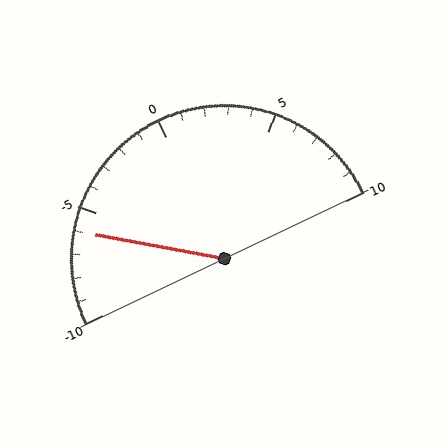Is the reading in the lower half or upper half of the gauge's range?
The reading is in the lower half of the range (-10 to 10).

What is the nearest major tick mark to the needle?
The nearest major tick mark is -5.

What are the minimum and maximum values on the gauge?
The gauge ranges from -10 to 10.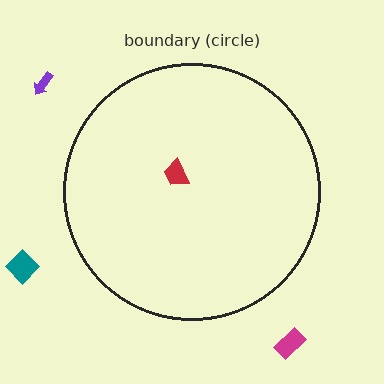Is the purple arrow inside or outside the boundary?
Outside.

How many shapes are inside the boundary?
1 inside, 3 outside.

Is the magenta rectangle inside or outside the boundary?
Outside.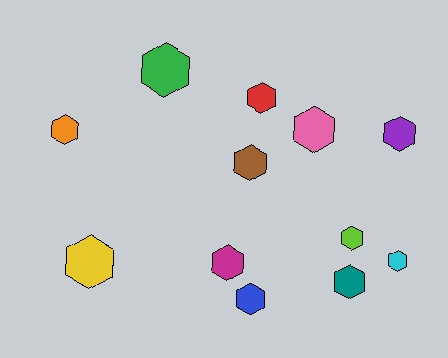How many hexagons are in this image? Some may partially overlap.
There are 12 hexagons.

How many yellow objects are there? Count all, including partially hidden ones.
There is 1 yellow object.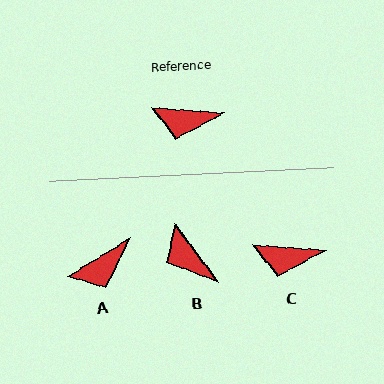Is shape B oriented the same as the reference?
No, it is off by about 49 degrees.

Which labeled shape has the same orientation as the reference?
C.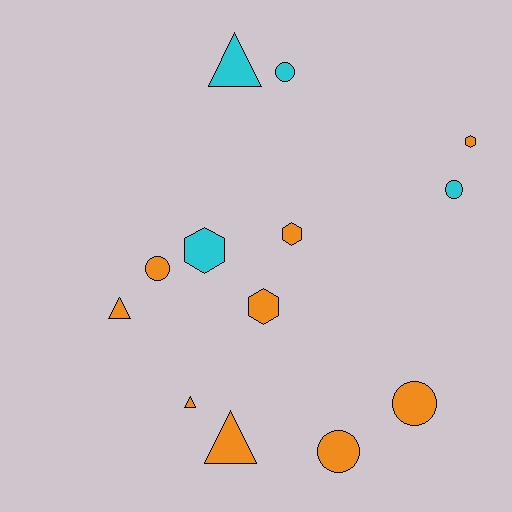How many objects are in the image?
There are 13 objects.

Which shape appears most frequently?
Circle, with 5 objects.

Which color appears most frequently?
Orange, with 9 objects.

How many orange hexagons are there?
There are 3 orange hexagons.